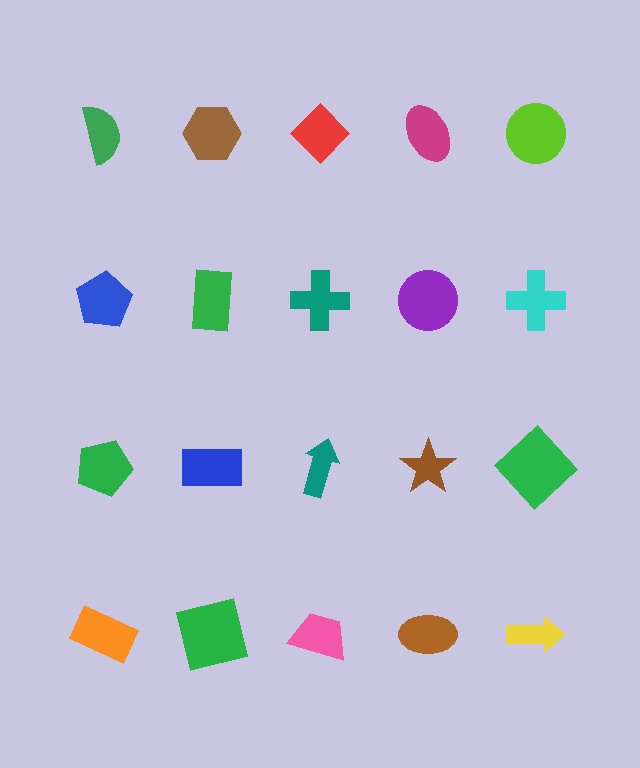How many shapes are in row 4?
5 shapes.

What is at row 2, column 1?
A blue pentagon.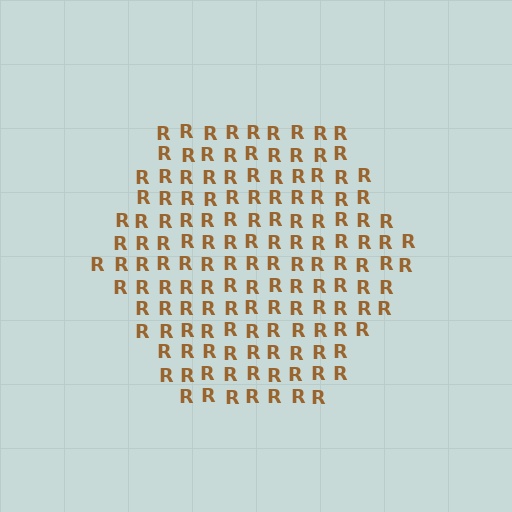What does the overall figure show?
The overall figure shows a hexagon.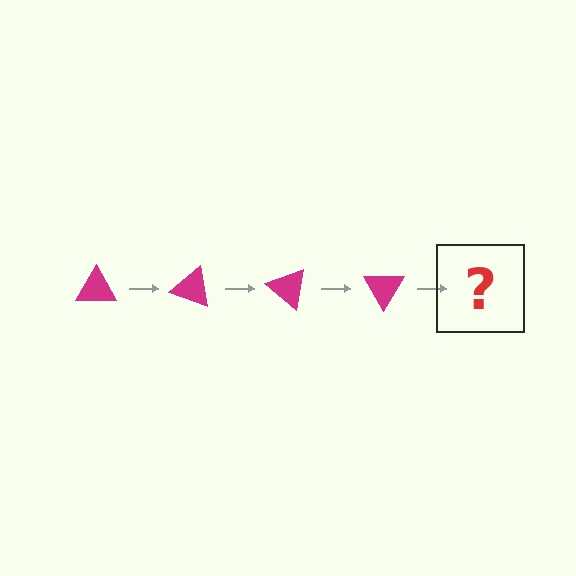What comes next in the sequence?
The next element should be a magenta triangle rotated 80 degrees.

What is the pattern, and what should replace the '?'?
The pattern is that the triangle rotates 20 degrees each step. The '?' should be a magenta triangle rotated 80 degrees.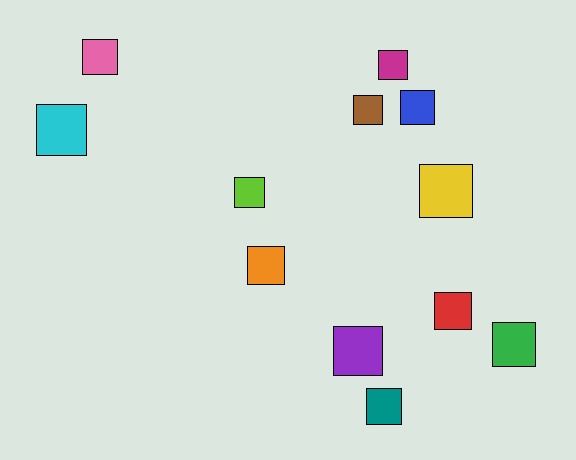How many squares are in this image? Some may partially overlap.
There are 12 squares.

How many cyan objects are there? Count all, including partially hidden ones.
There is 1 cyan object.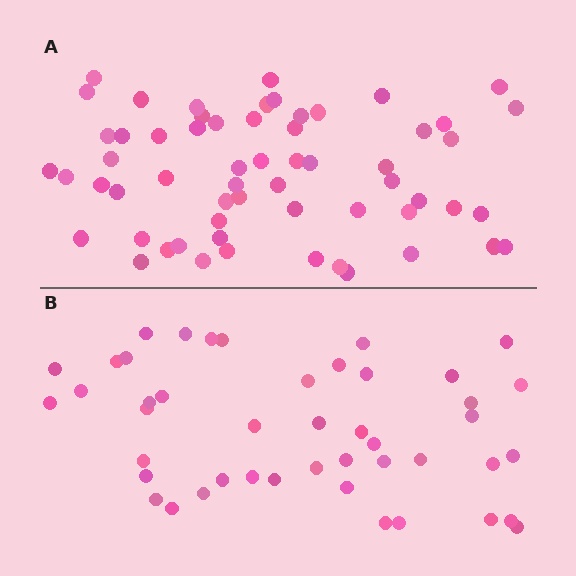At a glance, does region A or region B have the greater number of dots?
Region A (the top region) has more dots.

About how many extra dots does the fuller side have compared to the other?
Region A has approximately 15 more dots than region B.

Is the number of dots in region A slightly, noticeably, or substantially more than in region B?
Region A has noticeably more, but not dramatically so. The ratio is roughly 1.3 to 1.